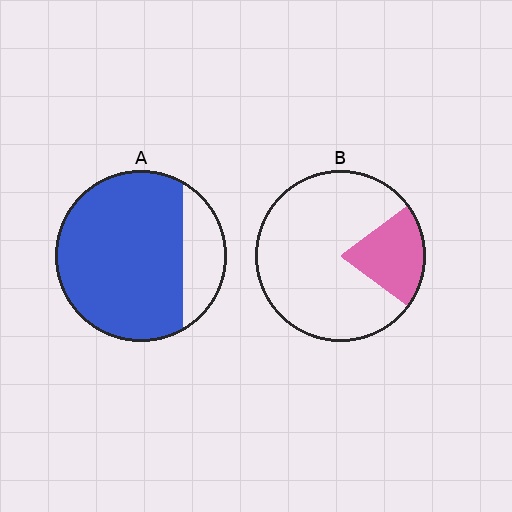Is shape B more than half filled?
No.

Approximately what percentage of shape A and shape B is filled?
A is approximately 80% and B is approximately 20%.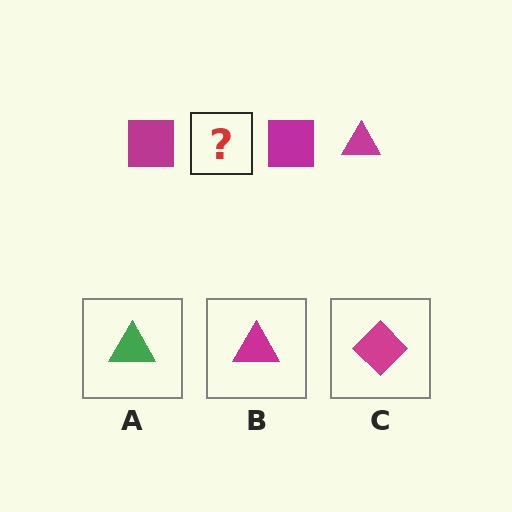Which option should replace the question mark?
Option B.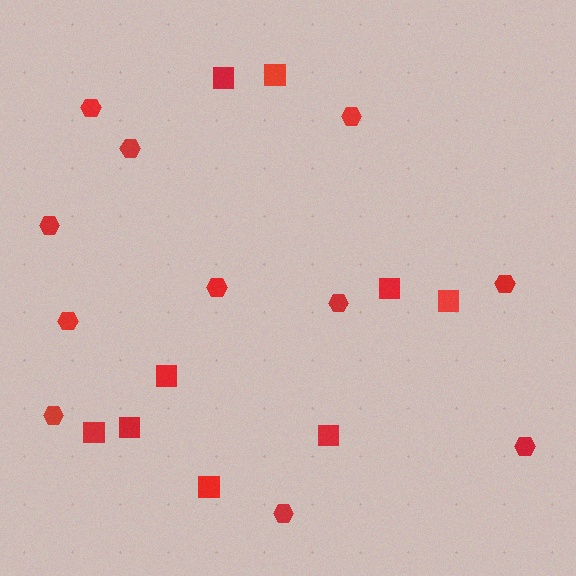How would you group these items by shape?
There are 2 groups: one group of squares (9) and one group of hexagons (11).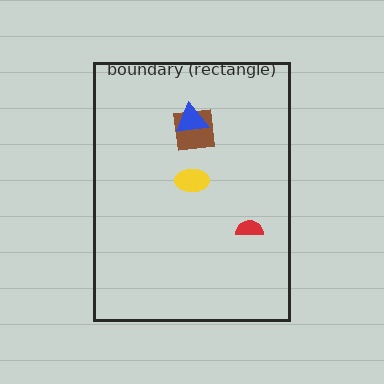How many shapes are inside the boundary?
4 inside, 0 outside.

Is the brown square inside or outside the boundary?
Inside.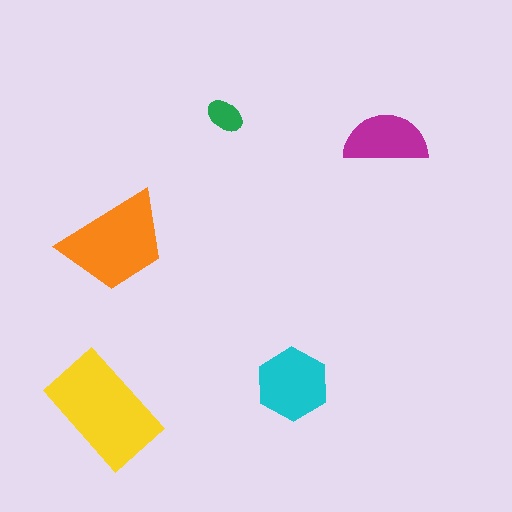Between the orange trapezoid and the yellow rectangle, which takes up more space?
The yellow rectangle.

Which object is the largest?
The yellow rectangle.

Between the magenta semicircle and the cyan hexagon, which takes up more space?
The cyan hexagon.